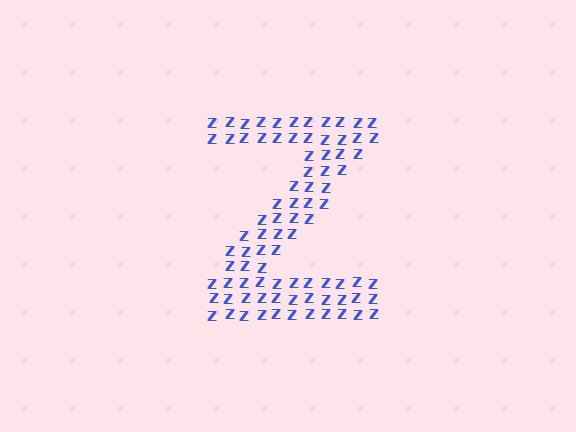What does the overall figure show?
The overall figure shows the letter Z.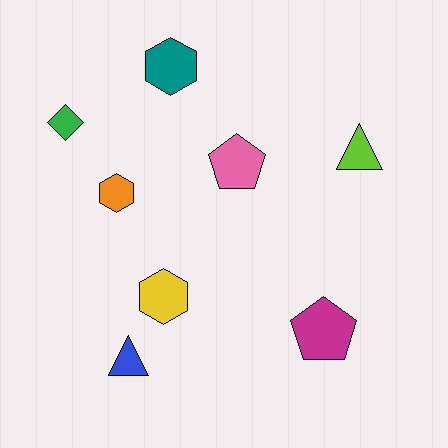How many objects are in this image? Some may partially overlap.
There are 8 objects.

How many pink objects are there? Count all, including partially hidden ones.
There is 1 pink object.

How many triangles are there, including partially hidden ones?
There are 2 triangles.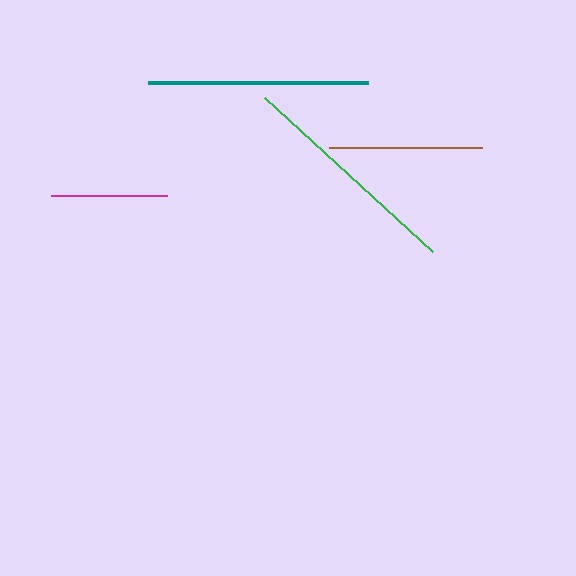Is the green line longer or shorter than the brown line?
The green line is longer than the brown line.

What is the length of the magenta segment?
The magenta segment is approximately 115 pixels long.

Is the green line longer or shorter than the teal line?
The green line is longer than the teal line.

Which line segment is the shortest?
The magenta line is the shortest at approximately 115 pixels.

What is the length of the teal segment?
The teal segment is approximately 220 pixels long.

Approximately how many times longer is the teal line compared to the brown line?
The teal line is approximately 1.4 times the length of the brown line.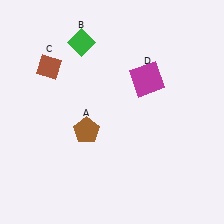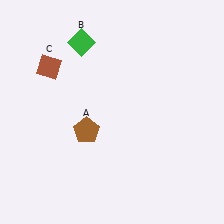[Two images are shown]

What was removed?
The magenta square (D) was removed in Image 2.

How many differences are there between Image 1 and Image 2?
There is 1 difference between the two images.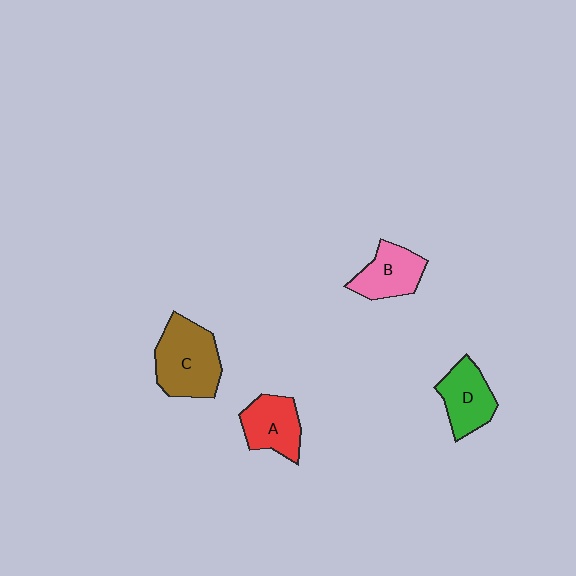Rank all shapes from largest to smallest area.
From largest to smallest: C (brown), D (green), A (red), B (pink).